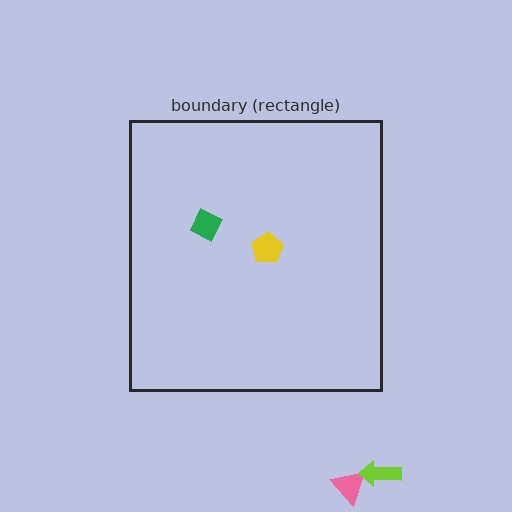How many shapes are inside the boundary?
2 inside, 2 outside.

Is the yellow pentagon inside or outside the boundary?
Inside.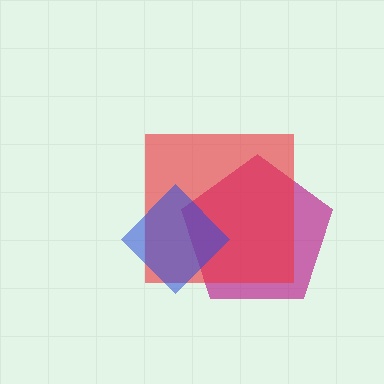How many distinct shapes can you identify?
There are 3 distinct shapes: a magenta pentagon, a red square, a blue diamond.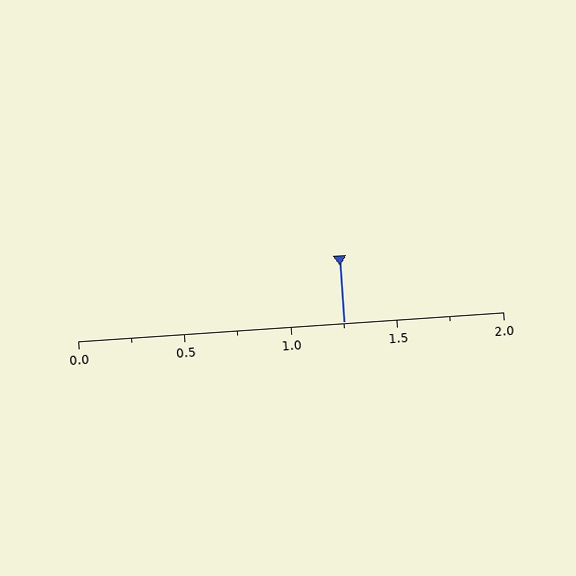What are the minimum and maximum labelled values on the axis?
The axis runs from 0.0 to 2.0.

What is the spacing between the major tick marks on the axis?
The major ticks are spaced 0.5 apart.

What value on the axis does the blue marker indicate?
The marker indicates approximately 1.25.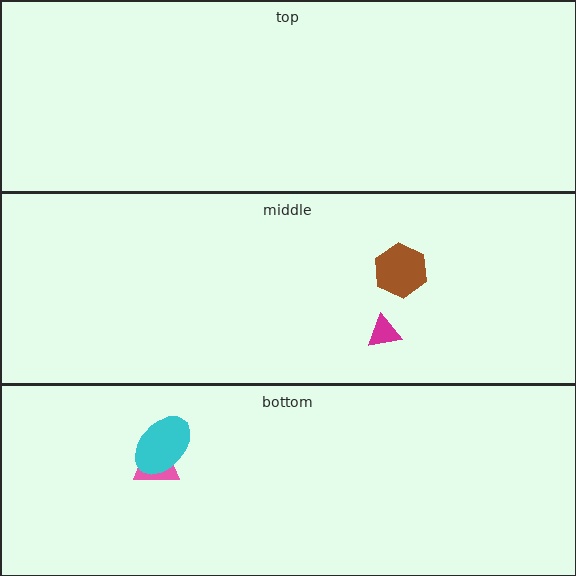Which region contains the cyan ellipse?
The bottom region.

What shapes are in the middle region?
The magenta triangle, the brown hexagon.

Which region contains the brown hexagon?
The middle region.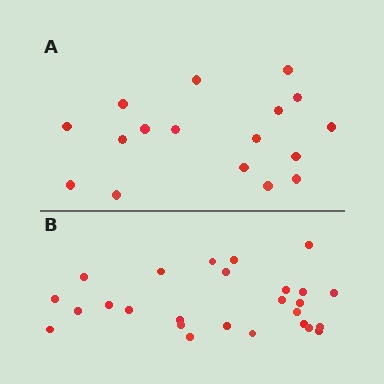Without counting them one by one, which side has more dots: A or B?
Region B (the bottom region) has more dots.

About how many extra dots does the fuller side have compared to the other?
Region B has roughly 8 or so more dots than region A.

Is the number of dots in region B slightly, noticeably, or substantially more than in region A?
Region B has substantially more. The ratio is roughly 1.5 to 1.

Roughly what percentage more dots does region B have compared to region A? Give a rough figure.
About 55% more.